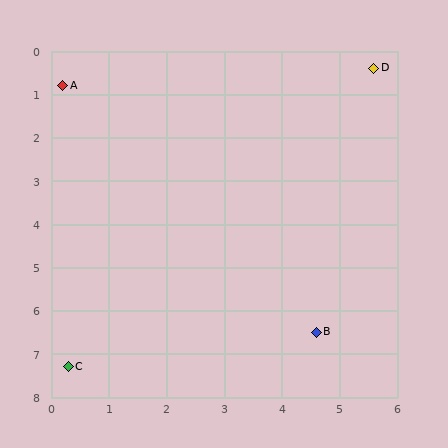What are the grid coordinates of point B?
Point B is at approximately (4.6, 6.5).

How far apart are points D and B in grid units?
Points D and B are about 6.2 grid units apart.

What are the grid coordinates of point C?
Point C is at approximately (0.3, 7.3).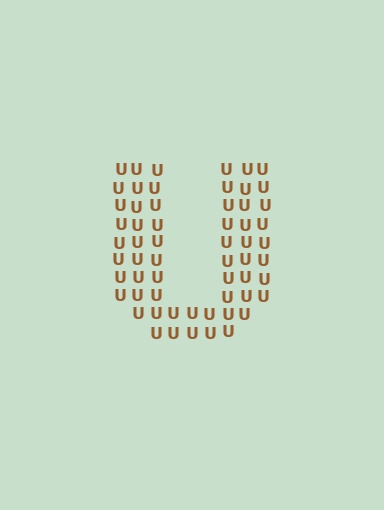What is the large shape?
The large shape is the letter U.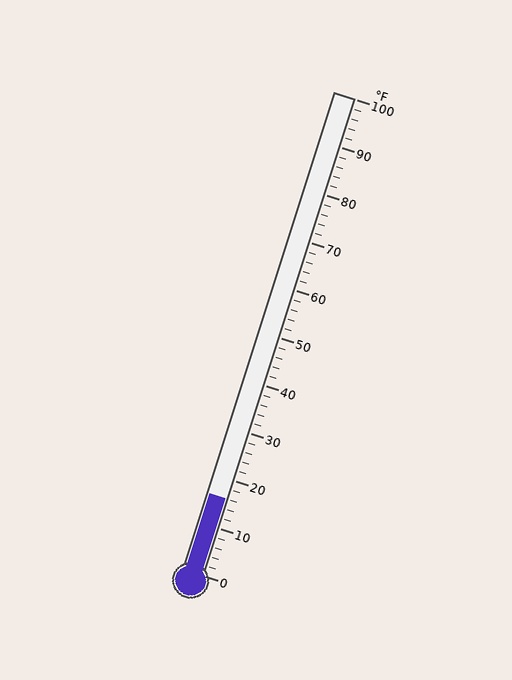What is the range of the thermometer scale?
The thermometer scale ranges from 0°F to 100°F.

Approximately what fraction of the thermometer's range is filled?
The thermometer is filled to approximately 15% of its range.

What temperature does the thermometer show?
The thermometer shows approximately 16°F.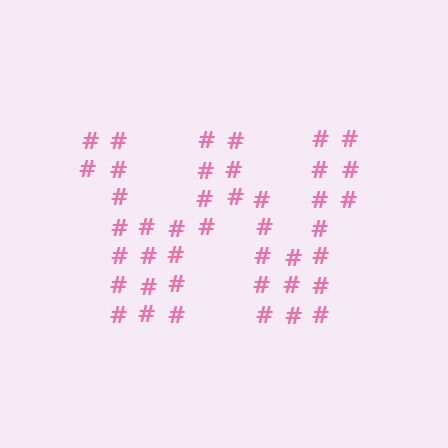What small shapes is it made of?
It is made of small hash symbols.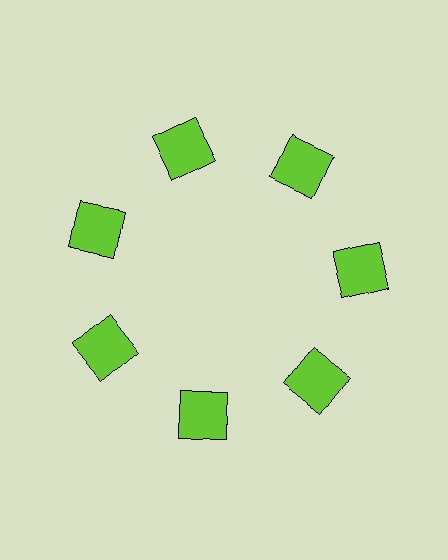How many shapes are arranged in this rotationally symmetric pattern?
There are 7 shapes, arranged in 7 groups of 1.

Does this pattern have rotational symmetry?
Yes, this pattern has 7-fold rotational symmetry. It looks the same after rotating 51 degrees around the center.